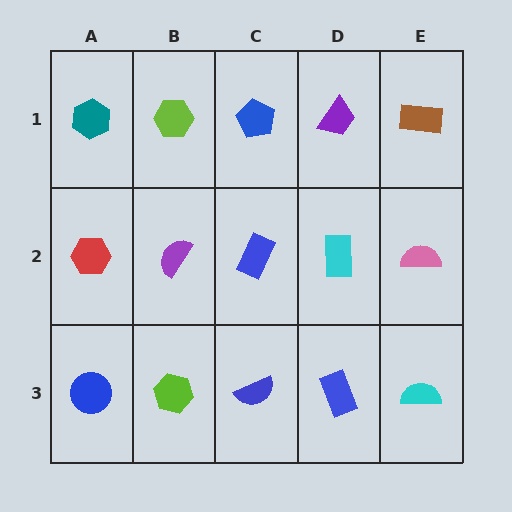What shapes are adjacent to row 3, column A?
A red hexagon (row 2, column A), a lime hexagon (row 3, column B).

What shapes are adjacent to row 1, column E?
A pink semicircle (row 2, column E), a purple trapezoid (row 1, column D).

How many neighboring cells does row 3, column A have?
2.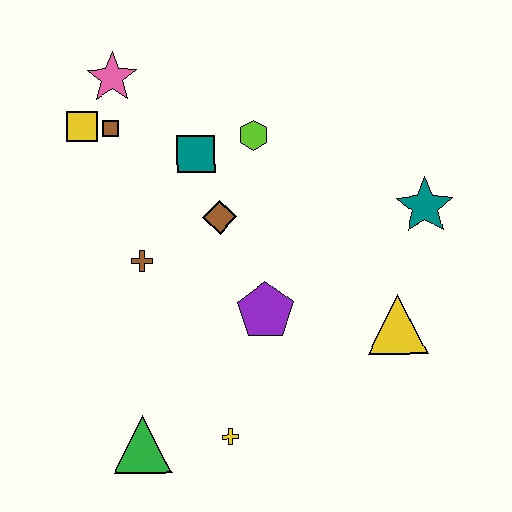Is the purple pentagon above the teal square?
No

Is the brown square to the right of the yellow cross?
No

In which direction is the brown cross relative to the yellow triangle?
The brown cross is to the left of the yellow triangle.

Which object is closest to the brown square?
The yellow square is closest to the brown square.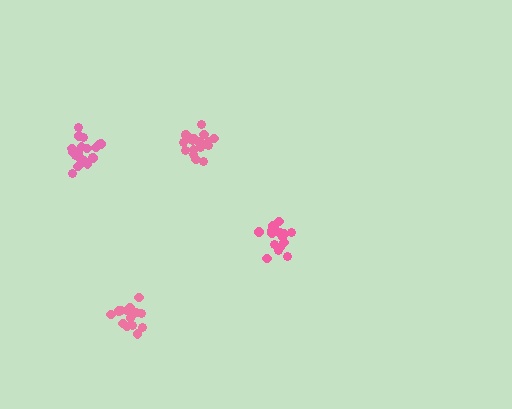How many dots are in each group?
Group 1: 15 dots, Group 2: 19 dots, Group 3: 21 dots, Group 4: 21 dots (76 total).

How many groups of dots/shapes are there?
There are 4 groups.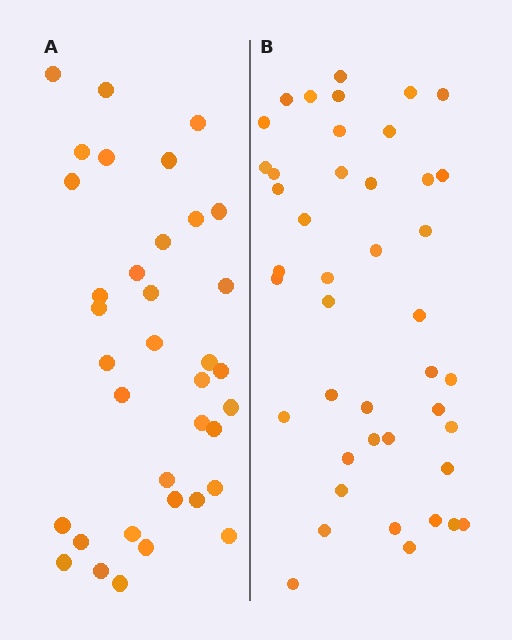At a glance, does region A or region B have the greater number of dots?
Region B (the right region) has more dots.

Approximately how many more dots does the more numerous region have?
Region B has roughly 8 or so more dots than region A.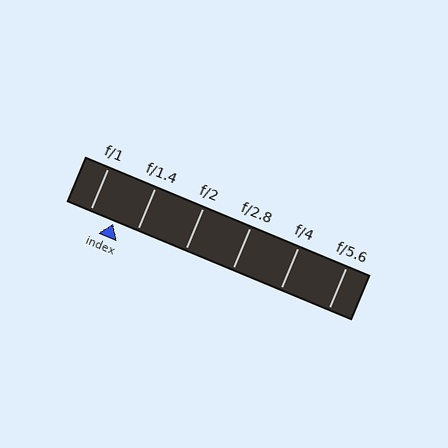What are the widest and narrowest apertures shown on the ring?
The widest aperture shown is f/1 and the narrowest is f/5.6.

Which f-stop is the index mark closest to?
The index mark is closest to f/1.4.